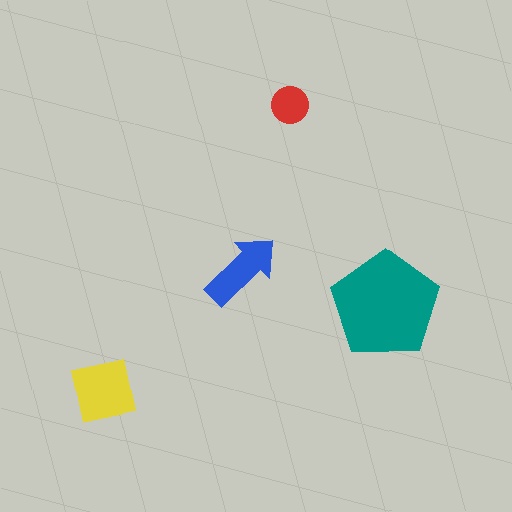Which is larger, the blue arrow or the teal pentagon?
The teal pentagon.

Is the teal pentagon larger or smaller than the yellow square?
Larger.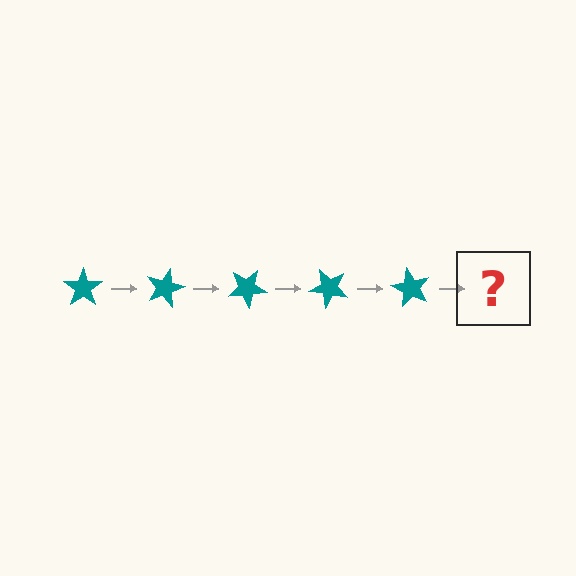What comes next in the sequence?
The next element should be a teal star rotated 75 degrees.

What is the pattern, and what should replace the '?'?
The pattern is that the star rotates 15 degrees each step. The '?' should be a teal star rotated 75 degrees.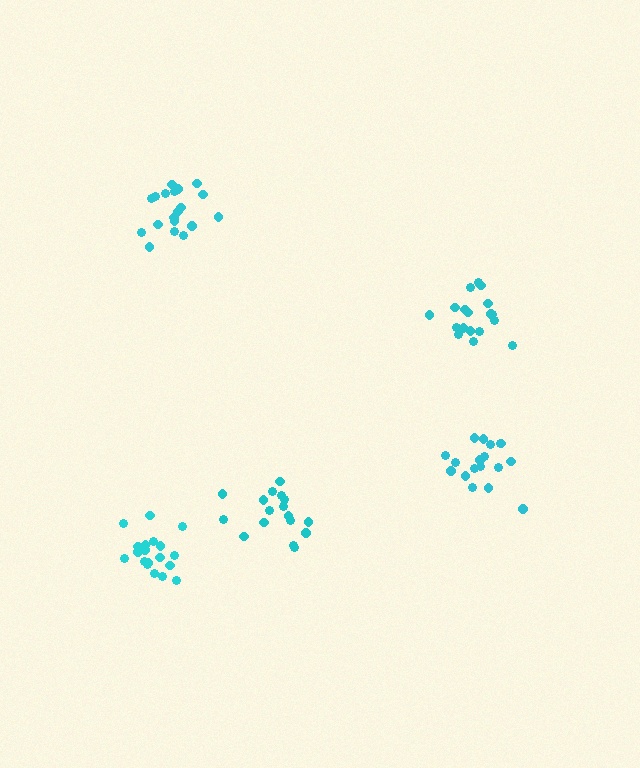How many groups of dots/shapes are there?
There are 5 groups.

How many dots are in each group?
Group 1: 19 dots, Group 2: 18 dots, Group 3: 18 dots, Group 4: 19 dots, Group 5: 17 dots (91 total).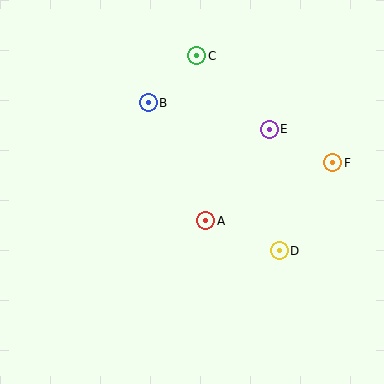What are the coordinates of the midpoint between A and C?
The midpoint between A and C is at (201, 138).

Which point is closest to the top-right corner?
Point F is closest to the top-right corner.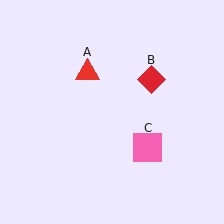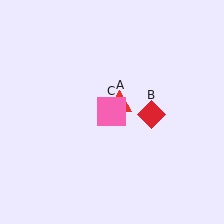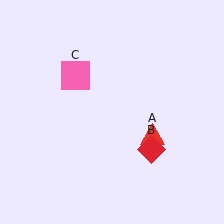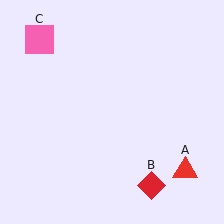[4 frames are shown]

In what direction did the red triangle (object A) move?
The red triangle (object A) moved down and to the right.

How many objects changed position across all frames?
3 objects changed position: red triangle (object A), red diamond (object B), pink square (object C).